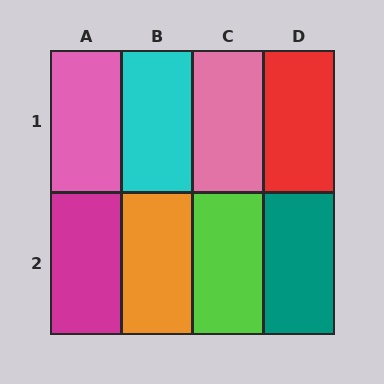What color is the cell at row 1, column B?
Cyan.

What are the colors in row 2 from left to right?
Magenta, orange, lime, teal.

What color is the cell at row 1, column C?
Pink.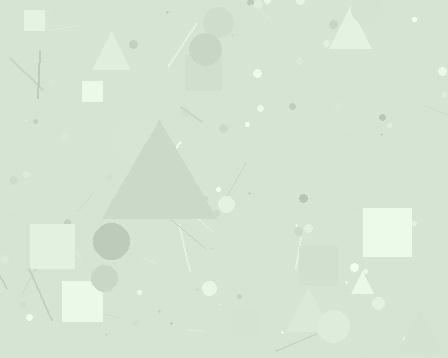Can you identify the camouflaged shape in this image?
The camouflaged shape is a triangle.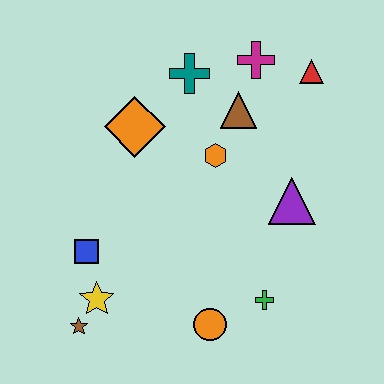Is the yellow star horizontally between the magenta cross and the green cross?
No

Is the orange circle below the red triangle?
Yes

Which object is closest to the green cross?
The orange circle is closest to the green cross.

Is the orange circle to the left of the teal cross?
No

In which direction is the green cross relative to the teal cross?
The green cross is below the teal cross.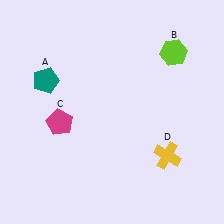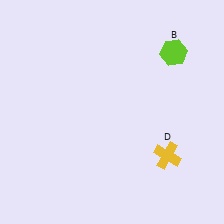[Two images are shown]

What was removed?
The magenta pentagon (C), the teal pentagon (A) were removed in Image 2.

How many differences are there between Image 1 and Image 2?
There are 2 differences between the two images.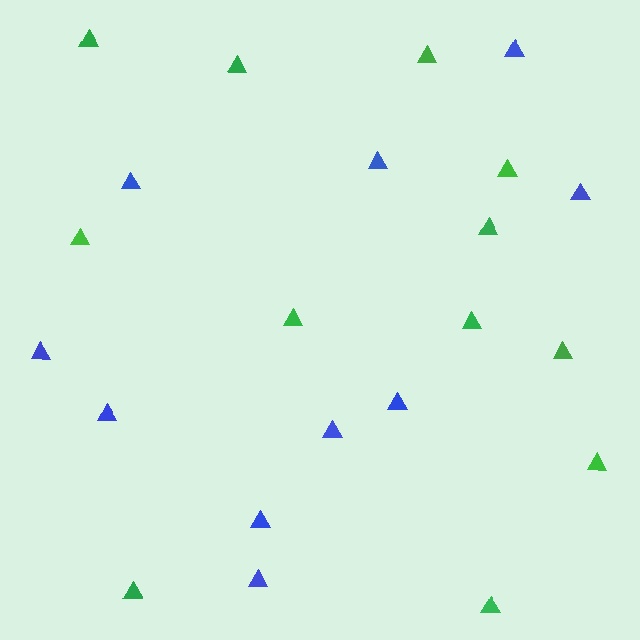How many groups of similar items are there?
There are 2 groups: one group of green triangles (12) and one group of blue triangles (10).